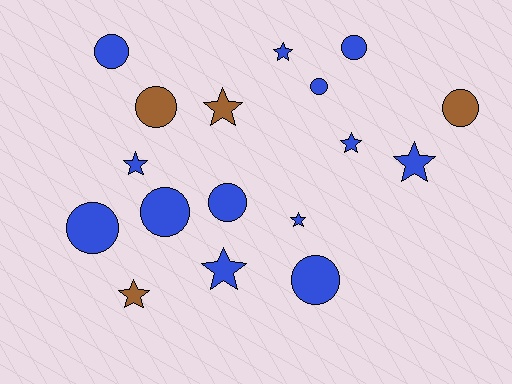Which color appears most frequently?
Blue, with 13 objects.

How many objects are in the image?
There are 17 objects.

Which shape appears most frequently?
Circle, with 9 objects.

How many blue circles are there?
There are 7 blue circles.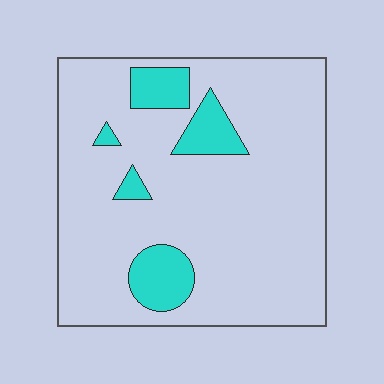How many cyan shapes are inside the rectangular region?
5.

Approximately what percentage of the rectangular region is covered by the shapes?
Approximately 15%.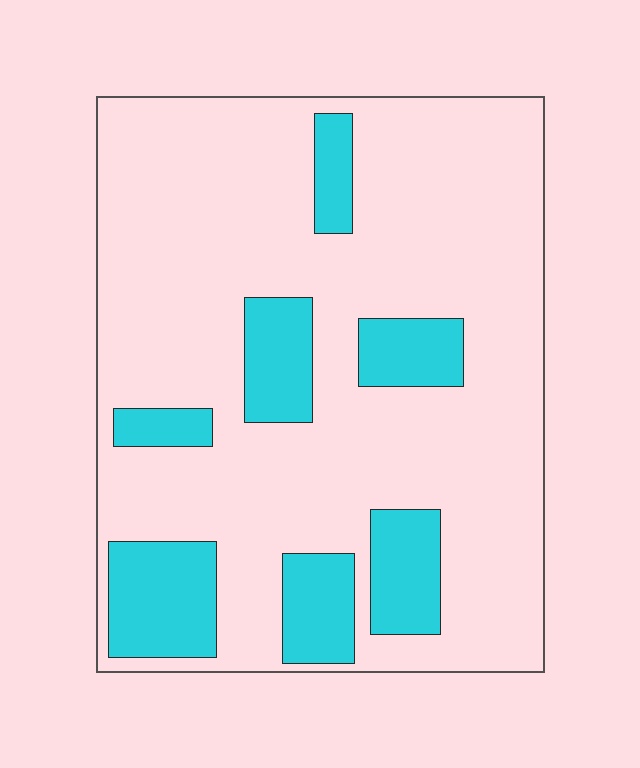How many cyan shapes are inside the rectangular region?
7.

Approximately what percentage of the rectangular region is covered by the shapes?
Approximately 20%.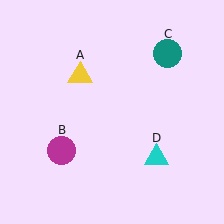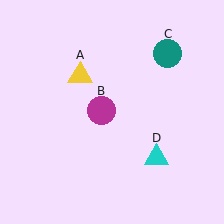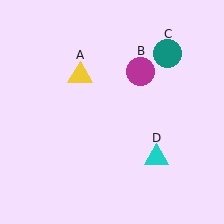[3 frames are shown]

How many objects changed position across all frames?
1 object changed position: magenta circle (object B).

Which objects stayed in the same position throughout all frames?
Yellow triangle (object A) and teal circle (object C) and cyan triangle (object D) remained stationary.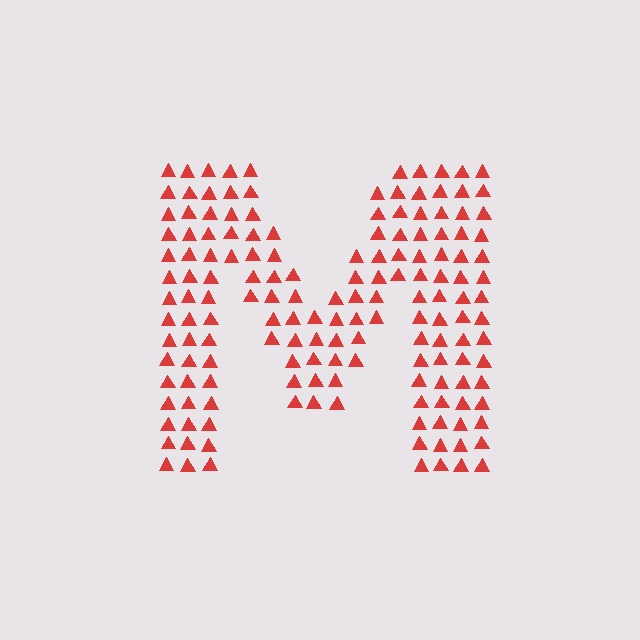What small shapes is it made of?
It is made of small triangles.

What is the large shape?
The large shape is the letter M.